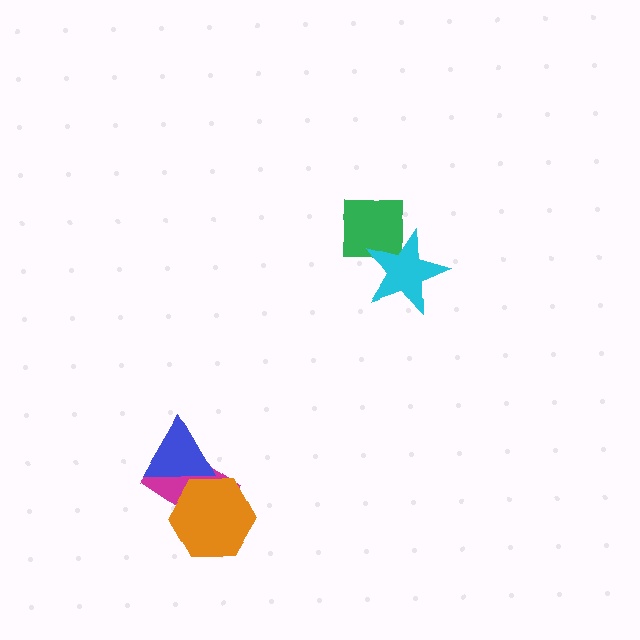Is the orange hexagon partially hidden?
No, no other shape covers it.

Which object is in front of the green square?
The cyan star is in front of the green square.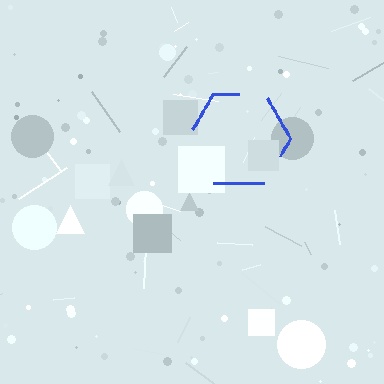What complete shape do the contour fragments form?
The contour fragments form a hexagon.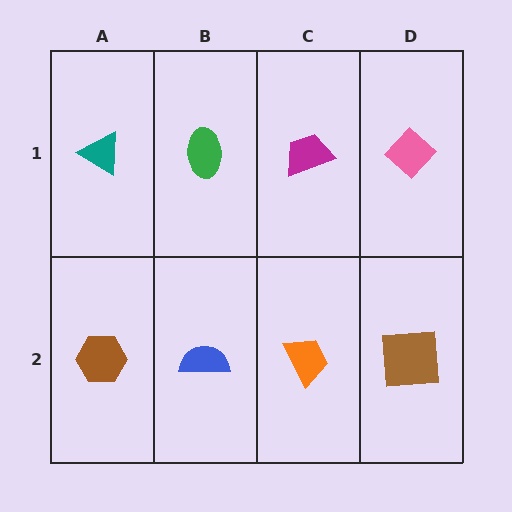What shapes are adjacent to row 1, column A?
A brown hexagon (row 2, column A), a green ellipse (row 1, column B).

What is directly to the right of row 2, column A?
A blue semicircle.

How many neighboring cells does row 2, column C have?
3.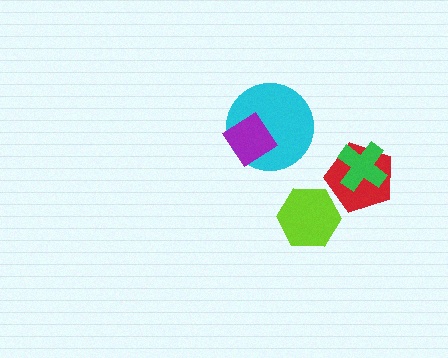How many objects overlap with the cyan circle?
1 object overlaps with the cyan circle.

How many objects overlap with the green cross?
1 object overlaps with the green cross.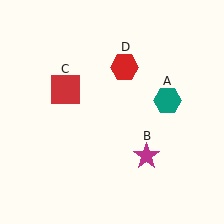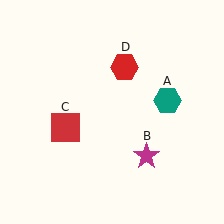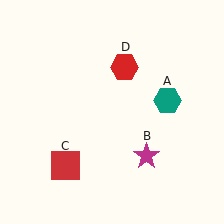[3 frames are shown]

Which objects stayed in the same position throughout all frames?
Teal hexagon (object A) and magenta star (object B) and red hexagon (object D) remained stationary.